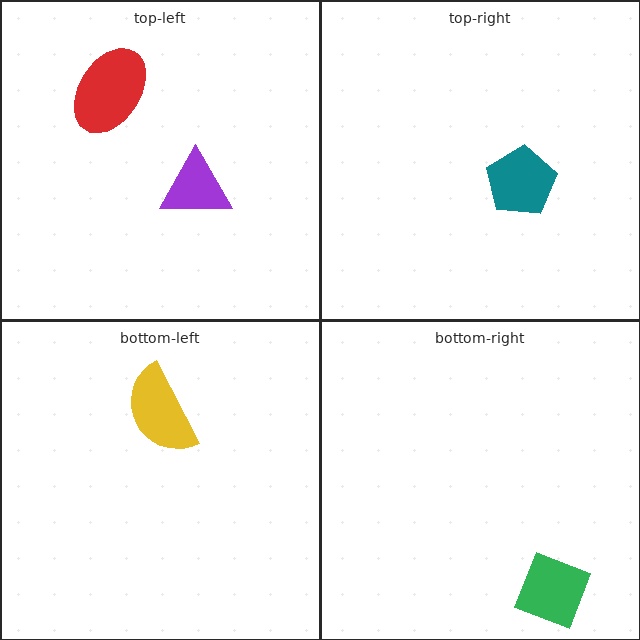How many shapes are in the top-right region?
1.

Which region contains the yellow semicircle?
The bottom-left region.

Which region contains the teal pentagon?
The top-right region.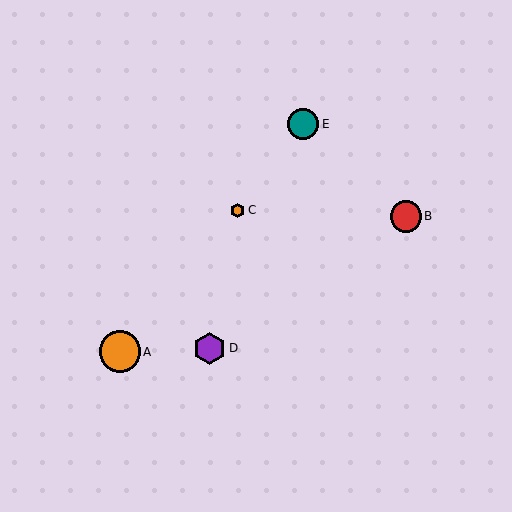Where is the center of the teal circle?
The center of the teal circle is at (303, 124).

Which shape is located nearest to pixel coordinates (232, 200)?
The orange hexagon (labeled C) at (237, 210) is nearest to that location.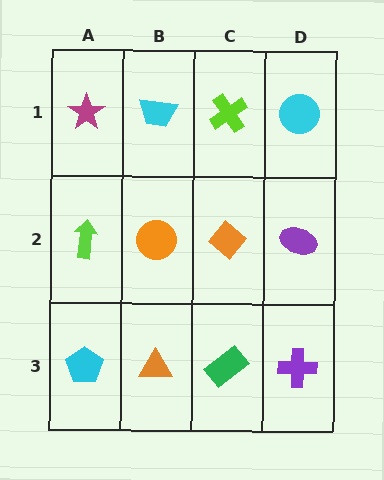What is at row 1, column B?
A cyan trapezoid.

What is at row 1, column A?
A magenta star.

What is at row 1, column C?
A lime cross.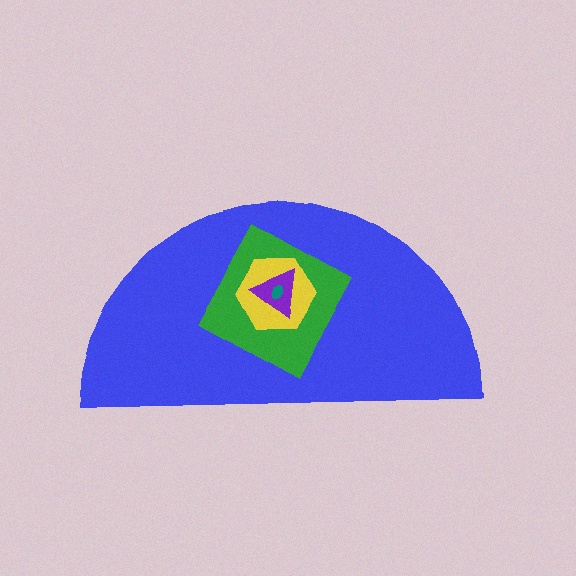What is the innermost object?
The teal ellipse.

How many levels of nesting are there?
5.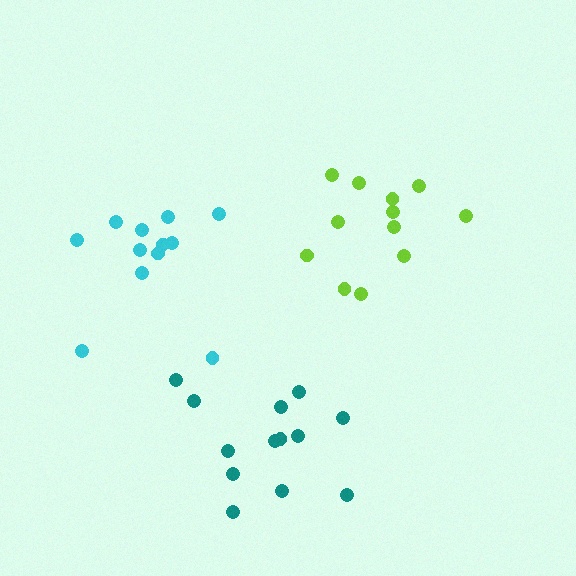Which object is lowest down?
The teal cluster is bottommost.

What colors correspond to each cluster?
The clusters are colored: cyan, lime, teal.